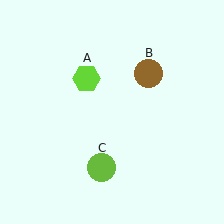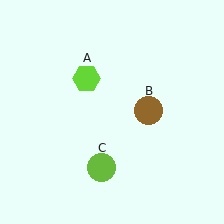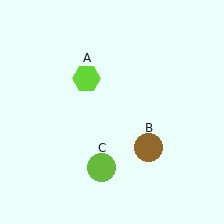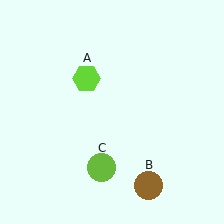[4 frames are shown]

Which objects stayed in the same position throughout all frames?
Lime hexagon (object A) and lime circle (object C) remained stationary.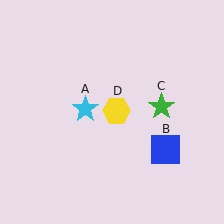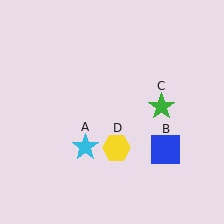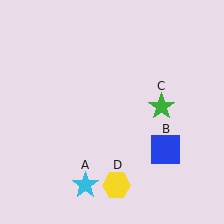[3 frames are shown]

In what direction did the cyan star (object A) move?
The cyan star (object A) moved down.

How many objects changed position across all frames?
2 objects changed position: cyan star (object A), yellow hexagon (object D).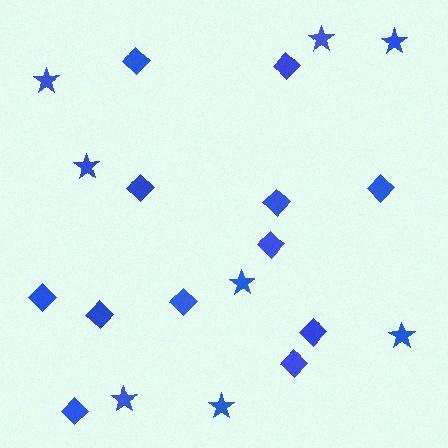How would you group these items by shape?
There are 2 groups: one group of diamonds (12) and one group of stars (8).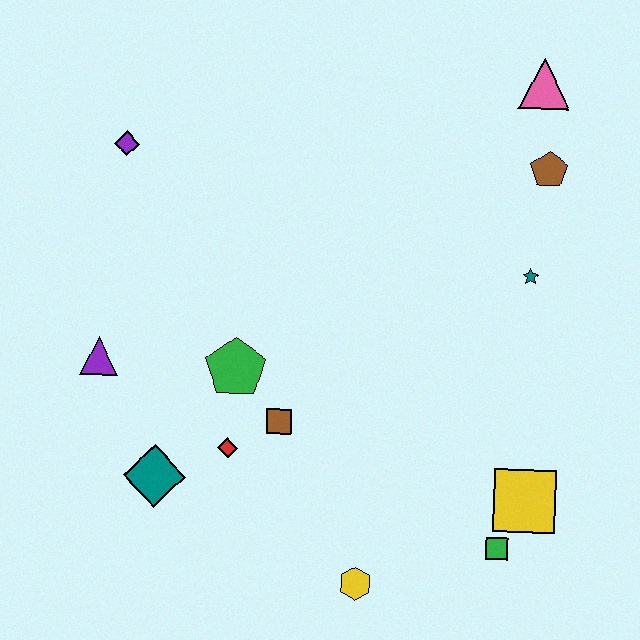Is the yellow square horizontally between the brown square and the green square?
No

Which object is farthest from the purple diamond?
The green square is farthest from the purple diamond.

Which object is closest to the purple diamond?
The purple triangle is closest to the purple diamond.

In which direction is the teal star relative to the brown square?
The teal star is to the right of the brown square.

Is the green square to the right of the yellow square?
No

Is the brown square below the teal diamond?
No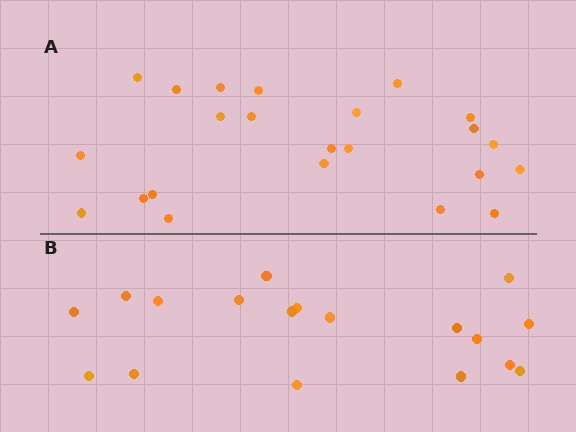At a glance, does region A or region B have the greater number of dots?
Region A (the top region) has more dots.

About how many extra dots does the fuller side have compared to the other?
Region A has about 5 more dots than region B.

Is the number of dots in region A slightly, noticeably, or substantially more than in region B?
Region A has noticeably more, but not dramatically so. The ratio is roughly 1.3 to 1.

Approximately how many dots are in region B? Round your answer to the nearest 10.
About 20 dots. (The exact count is 18, which rounds to 20.)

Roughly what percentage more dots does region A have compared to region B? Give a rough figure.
About 30% more.